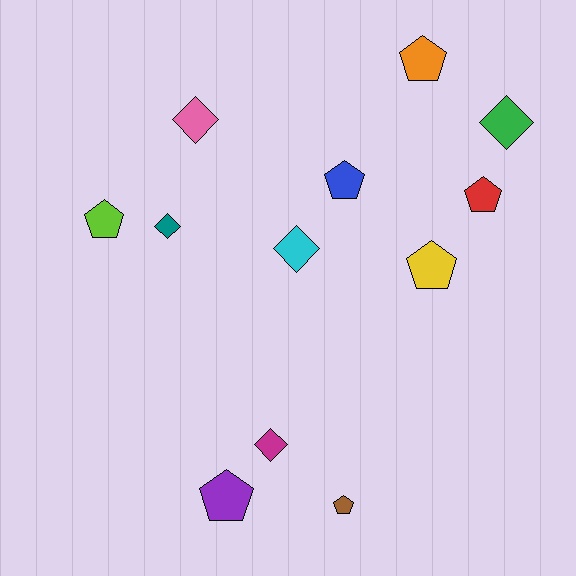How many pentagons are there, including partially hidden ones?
There are 7 pentagons.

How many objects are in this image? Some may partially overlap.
There are 12 objects.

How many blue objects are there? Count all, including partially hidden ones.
There is 1 blue object.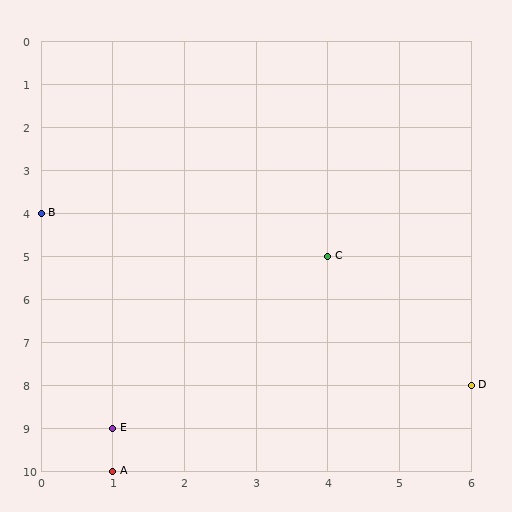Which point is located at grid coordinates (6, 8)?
Point D is at (6, 8).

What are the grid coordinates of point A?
Point A is at grid coordinates (1, 10).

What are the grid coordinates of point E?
Point E is at grid coordinates (1, 9).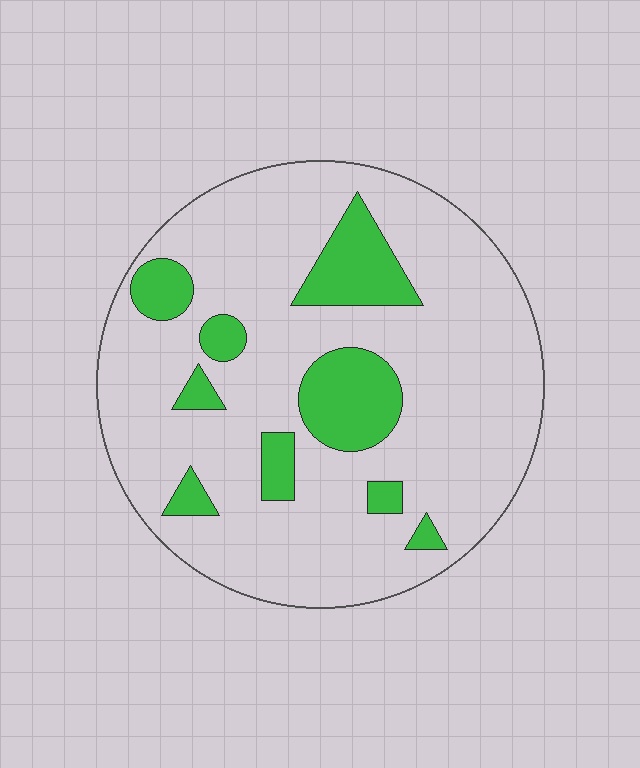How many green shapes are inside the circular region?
9.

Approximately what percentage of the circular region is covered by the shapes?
Approximately 20%.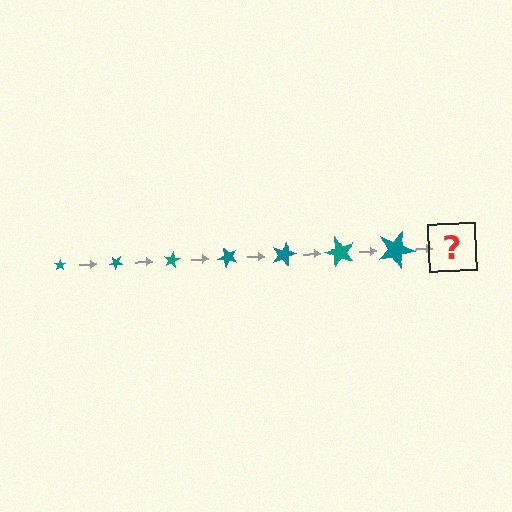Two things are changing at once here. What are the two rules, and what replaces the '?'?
The two rules are that the star grows larger each step and it rotates 40 degrees each step. The '?' should be a star, larger than the previous one and rotated 280 degrees from the start.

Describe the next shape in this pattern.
It should be a star, larger than the previous one and rotated 280 degrees from the start.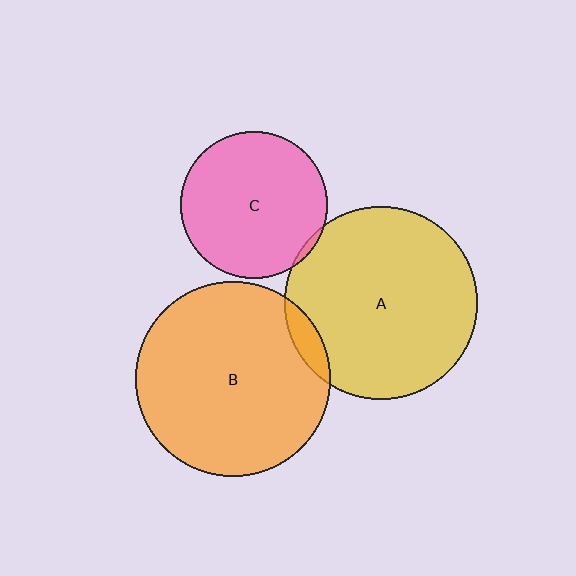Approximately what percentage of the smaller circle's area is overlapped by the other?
Approximately 5%.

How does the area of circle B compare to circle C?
Approximately 1.8 times.